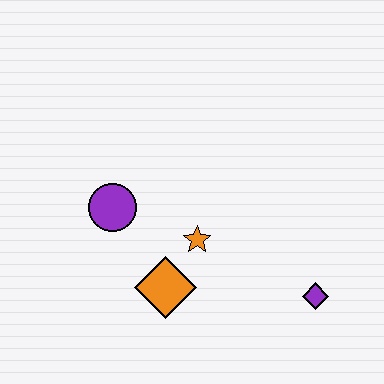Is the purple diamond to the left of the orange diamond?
No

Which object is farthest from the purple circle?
The purple diamond is farthest from the purple circle.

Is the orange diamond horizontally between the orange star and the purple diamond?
No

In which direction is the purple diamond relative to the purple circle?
The purple diamond is to the right of the purple circle.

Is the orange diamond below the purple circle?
Yes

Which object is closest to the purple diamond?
The orange star is closest to the purple diamond.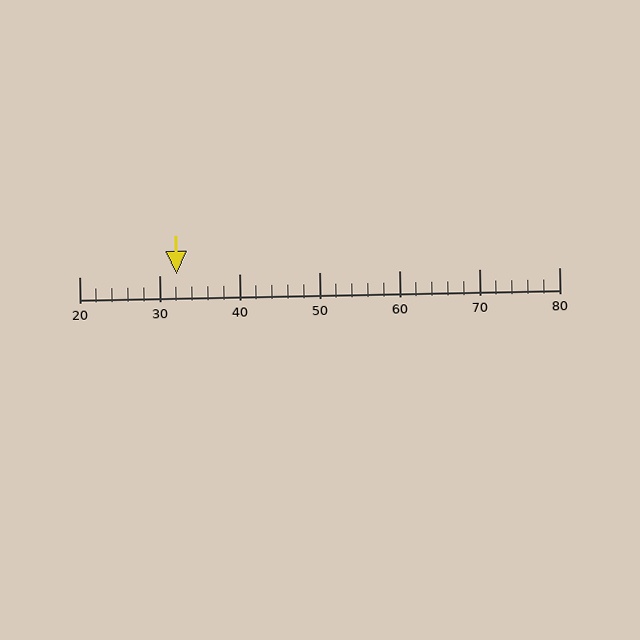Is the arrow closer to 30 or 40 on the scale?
The arrow is closer to 30.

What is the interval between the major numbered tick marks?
The major tick marks are spaced 10 units apart.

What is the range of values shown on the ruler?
The ruler shows values from 20 to 80.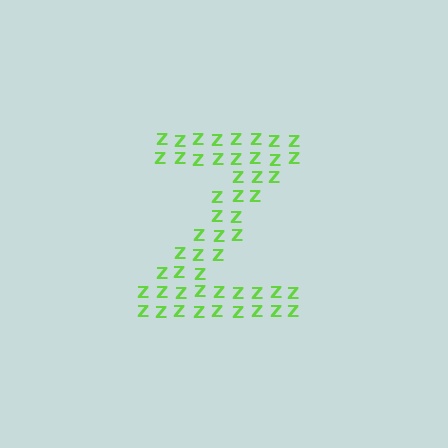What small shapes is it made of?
It is made of small letter Z's.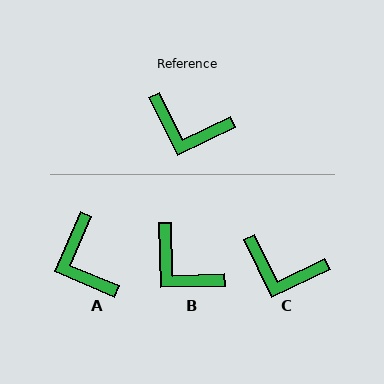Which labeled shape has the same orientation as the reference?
C.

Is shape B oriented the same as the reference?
No, it is off by about 25 degrees.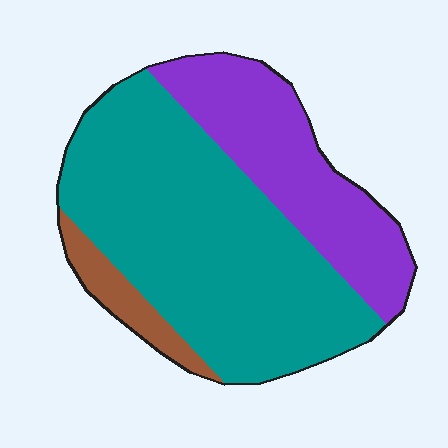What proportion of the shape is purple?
Purple covers around 30% of the shape.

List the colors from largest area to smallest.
From largest to smallest: teal, purple, brown.